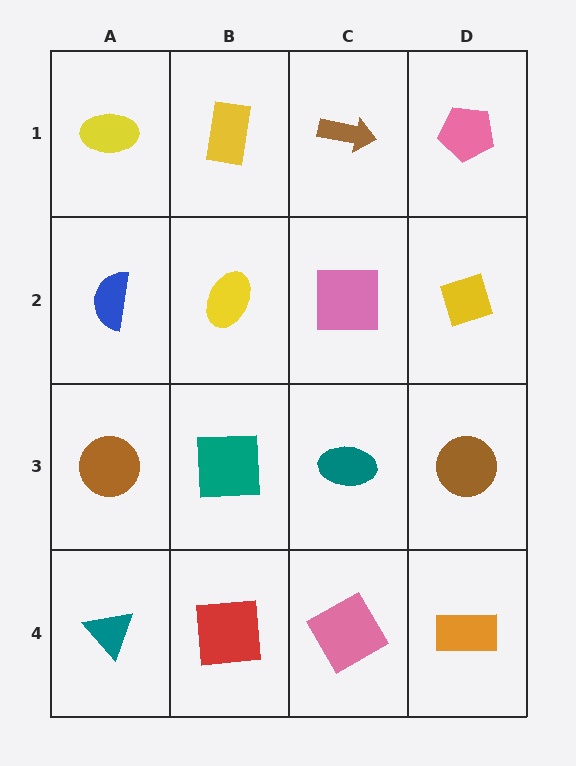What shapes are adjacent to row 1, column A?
A blue semicircle (row 2, column A), a yellow rectangle (row 1, column B).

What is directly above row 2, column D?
A pink pentagon.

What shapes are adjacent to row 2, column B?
A yellow rectangle (row 1, column B), a teal square (row 3, column B), a blue semicircle (row 2, column A), a pink square (row 2, column C).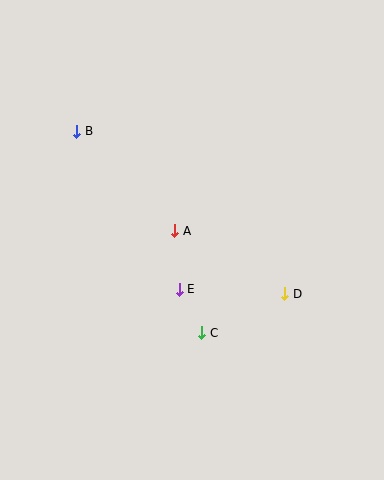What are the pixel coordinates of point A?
Point A is at (175, 231).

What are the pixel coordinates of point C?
Point C is at (202, 333).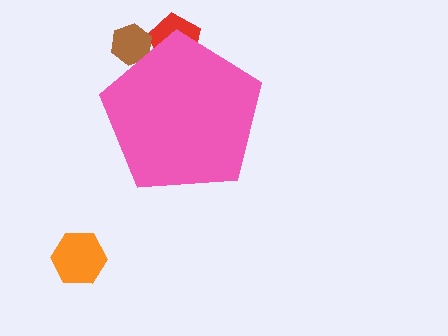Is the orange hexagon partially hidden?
No, the orange hexagon is fully visible.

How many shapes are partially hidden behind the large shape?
2 shapes are partially hidden.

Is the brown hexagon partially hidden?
Yes, the brown hexagon is partially hidden behind the pink pentagon.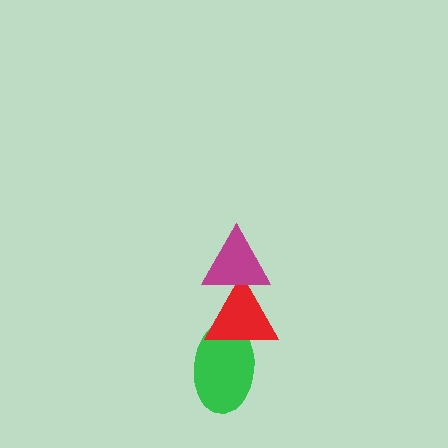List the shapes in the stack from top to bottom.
From top to bottom: the magenta triangle, the red triangle, the green ellipse.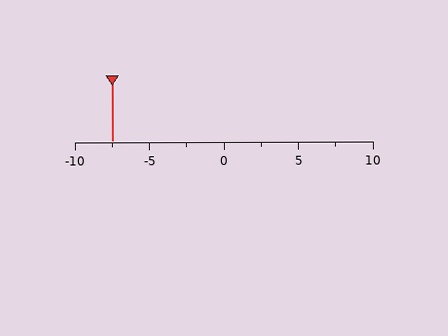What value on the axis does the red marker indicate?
The marker indicates approximately -7.5.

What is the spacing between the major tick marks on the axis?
The major ticks are spaced 5 apart.